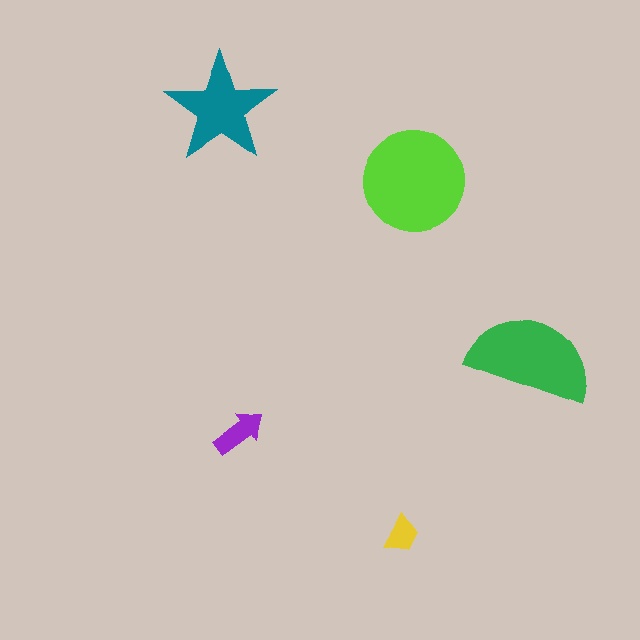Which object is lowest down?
The yellow trapezoid is bottommost.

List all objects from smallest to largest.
The yellow trapezoid, the purple arrow, the teal star, the green semicircle, the lime circle.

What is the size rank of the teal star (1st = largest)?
3rd.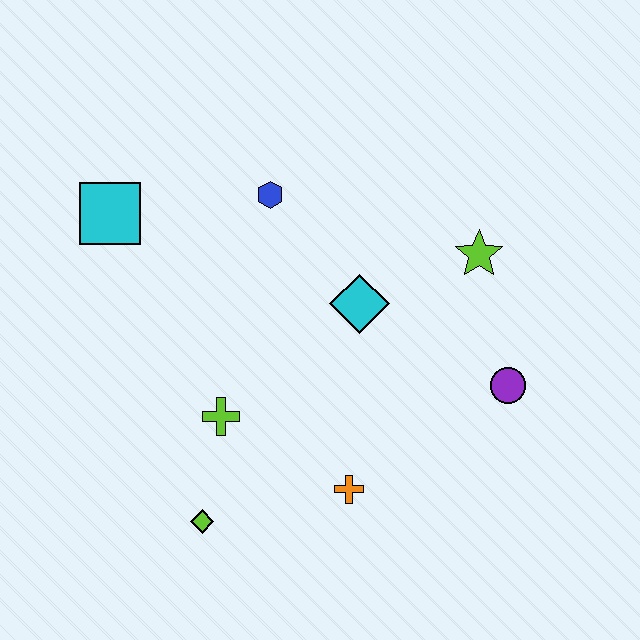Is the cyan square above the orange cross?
Yes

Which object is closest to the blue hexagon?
The cyan diamond is closest to the blue hexagon.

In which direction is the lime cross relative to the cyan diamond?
The lime cross is to the left of the cyan diamond.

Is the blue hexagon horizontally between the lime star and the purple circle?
No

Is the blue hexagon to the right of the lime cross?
Yes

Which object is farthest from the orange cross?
The cyan square is farthest from the orange cross.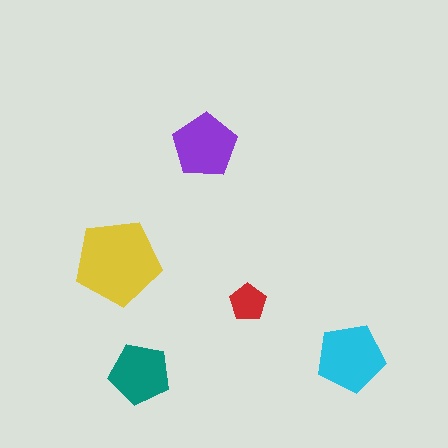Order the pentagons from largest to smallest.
the yellow one, the cyan one, the purple one, the teal one, the red one.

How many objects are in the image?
There are 5 objects in the image.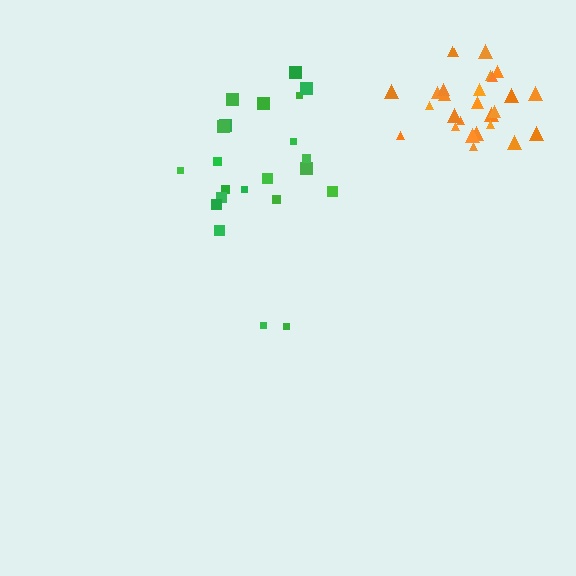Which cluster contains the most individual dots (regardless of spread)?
Orange (27).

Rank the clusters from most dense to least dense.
orange, green.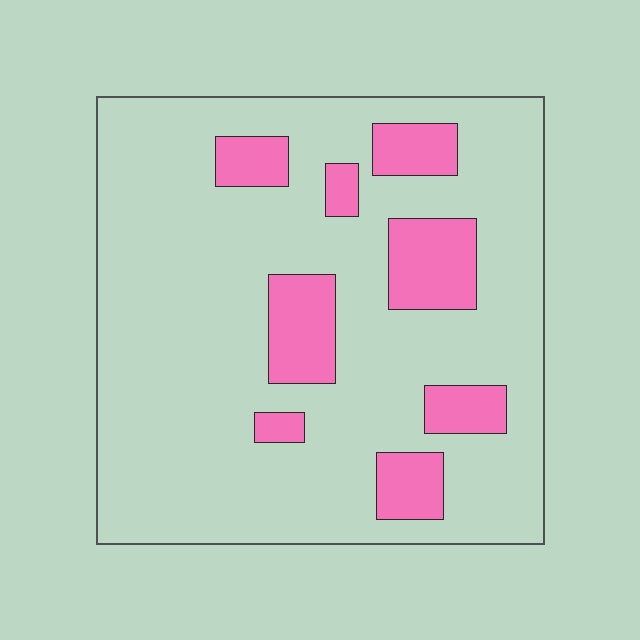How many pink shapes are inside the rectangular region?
8.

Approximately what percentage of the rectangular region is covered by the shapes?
Approximately 20%.